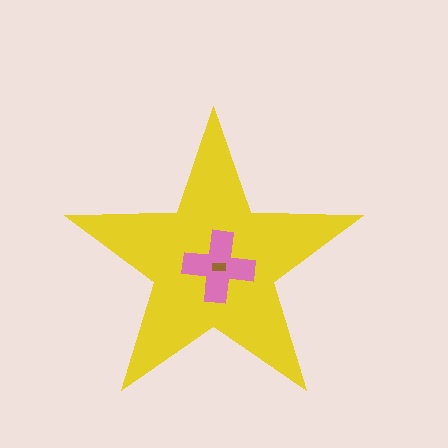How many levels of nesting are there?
3.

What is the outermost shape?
The yellow star.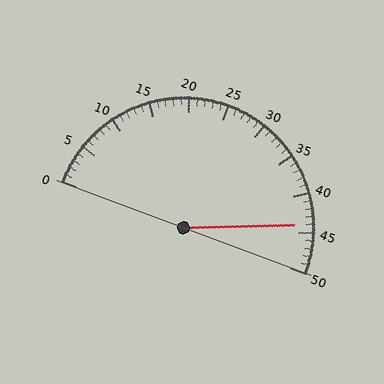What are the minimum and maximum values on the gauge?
The gauge ranges from 0 to 50.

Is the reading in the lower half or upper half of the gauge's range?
The reading is in the upper half of the range (0 to 50).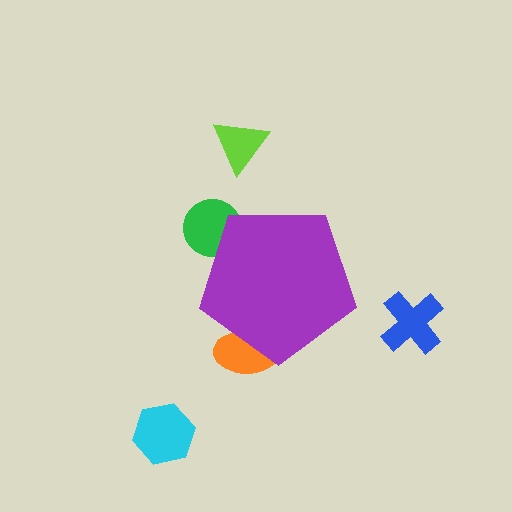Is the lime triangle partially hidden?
No, the lime triangle is fully visible.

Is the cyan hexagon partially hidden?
No, the cyan hexagon is fully visible.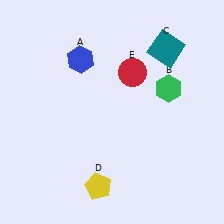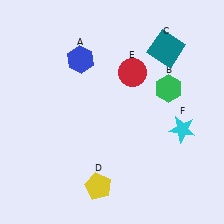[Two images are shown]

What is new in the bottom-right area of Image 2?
A cyan star (F) was added in the bottom-right area of Image 2.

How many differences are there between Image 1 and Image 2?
There is 1 difference between the two images.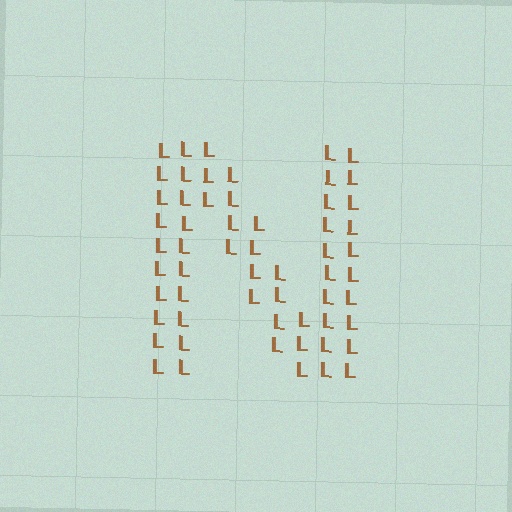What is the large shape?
The large shape is the letter N.